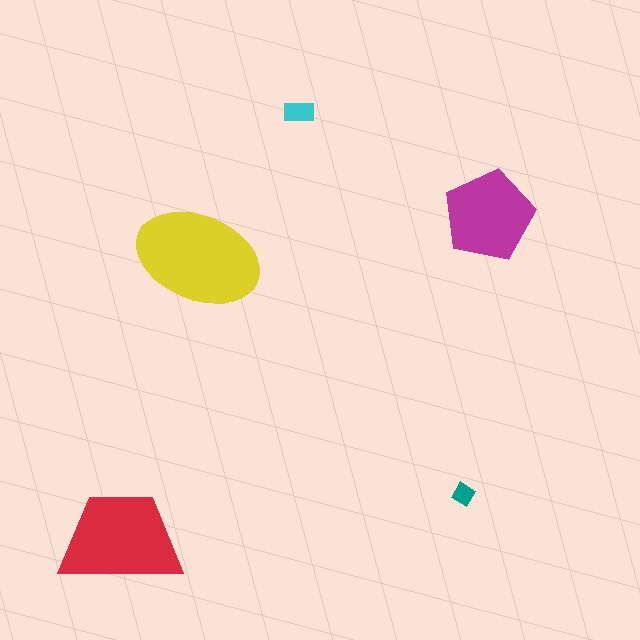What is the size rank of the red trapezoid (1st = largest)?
2nd.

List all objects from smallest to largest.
The teal diamond, the cyan rectangle, the magenta pentagon, the red trapezoid, the yellow ellipse.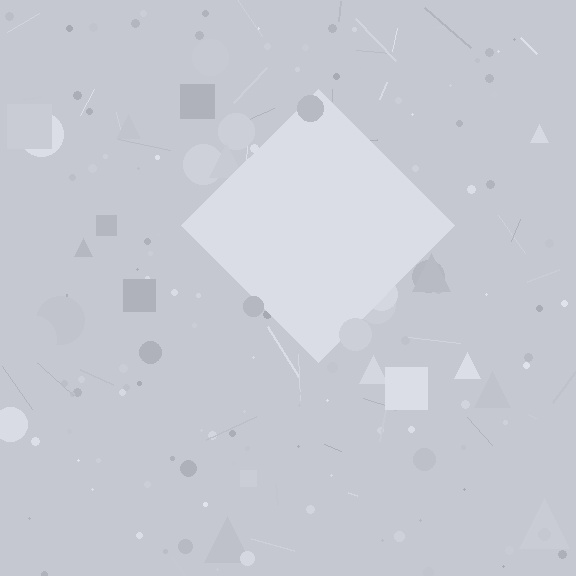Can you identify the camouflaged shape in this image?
The camouflaged shape is a diamond.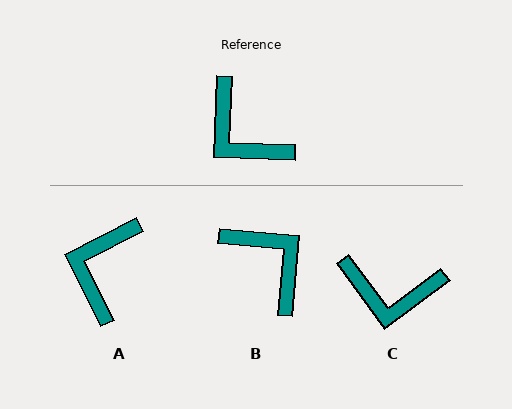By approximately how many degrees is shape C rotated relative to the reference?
Approximately 39 degrees counter-clockwise.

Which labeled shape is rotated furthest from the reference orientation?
B, about 177 degrees away.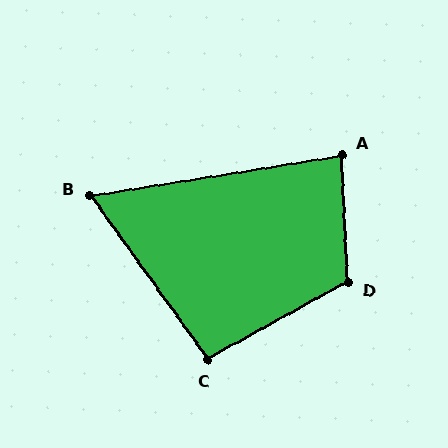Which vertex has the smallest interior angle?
B, at approximately 64 degrees.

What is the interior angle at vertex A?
Approximately 84 degrees (acute).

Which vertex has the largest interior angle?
D, at approximately 116 degrees.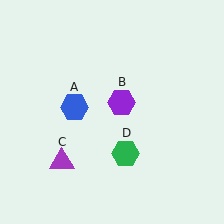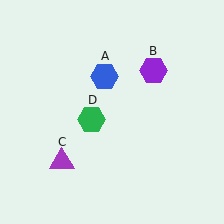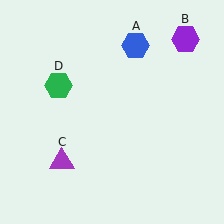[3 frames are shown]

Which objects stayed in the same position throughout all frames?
Purple triangle (object C) remained stationary.